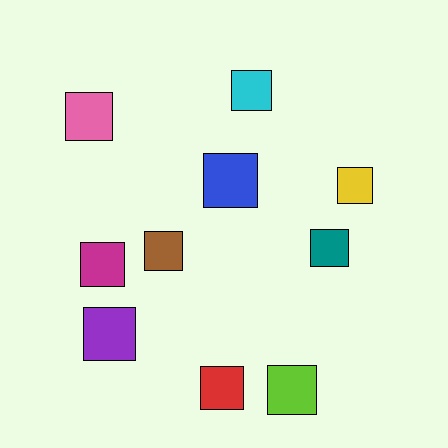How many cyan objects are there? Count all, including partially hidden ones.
There is 1 cyan object.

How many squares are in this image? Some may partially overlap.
There are 10 squares.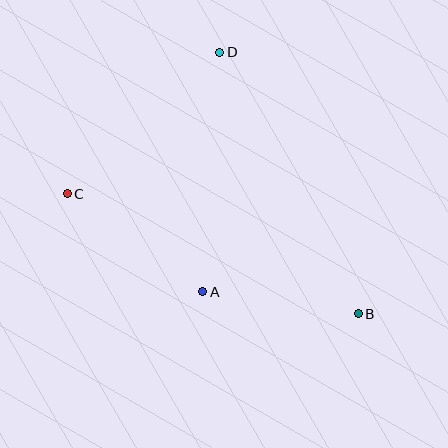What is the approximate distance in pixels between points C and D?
The distance between C and D is approximately 208 pixels.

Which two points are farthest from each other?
Points B and C are farthest from each other.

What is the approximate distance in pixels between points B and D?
The distance between B and D is approximately 296 pixels.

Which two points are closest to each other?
Points A and B are closest to each other.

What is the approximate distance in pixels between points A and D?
The distance between A and D is approximately 240 pixels.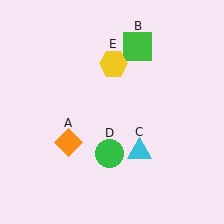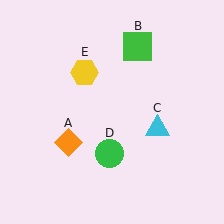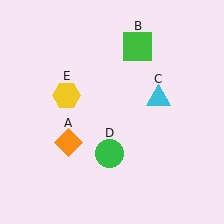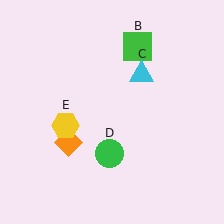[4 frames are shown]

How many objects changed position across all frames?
2 objects changed position: cyan triangle (object C), yellow hexagon (object E).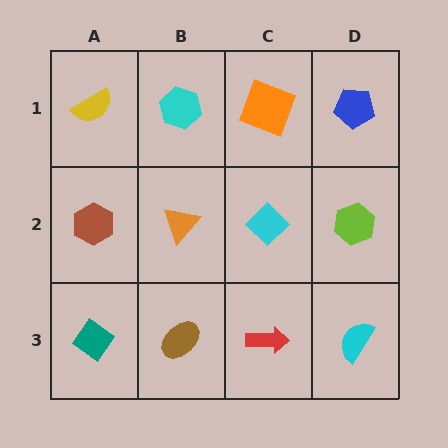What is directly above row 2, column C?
An orange square.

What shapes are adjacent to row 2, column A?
A yellow semicircle (row 1, column A), a teal diamond (row 3, column A), an orange triangle (row 2, column B).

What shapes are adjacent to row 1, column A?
A brown hexagon (row 2, column A), a cyan hexagon (row 1, column B).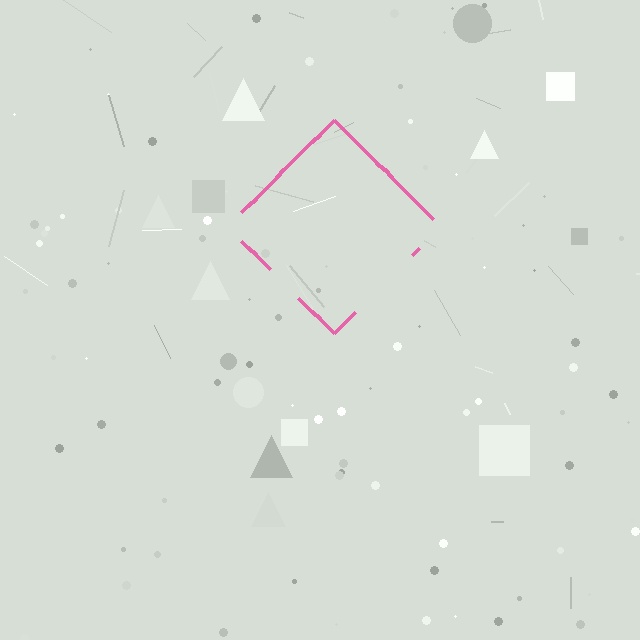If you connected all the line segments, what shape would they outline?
They would outline a diamond.